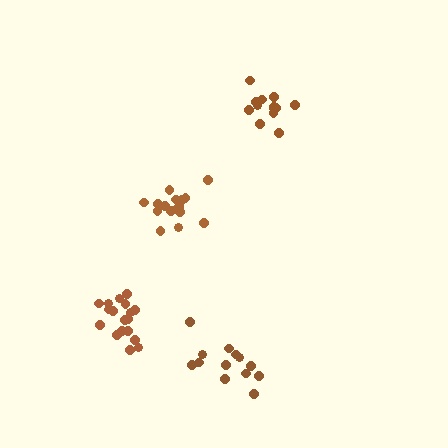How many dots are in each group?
Group 1: 13 dots, Group 2: 16 dots, Group 3: 18 dots, Group 4: 13 dots (60 total).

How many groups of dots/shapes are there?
There are 4 groups.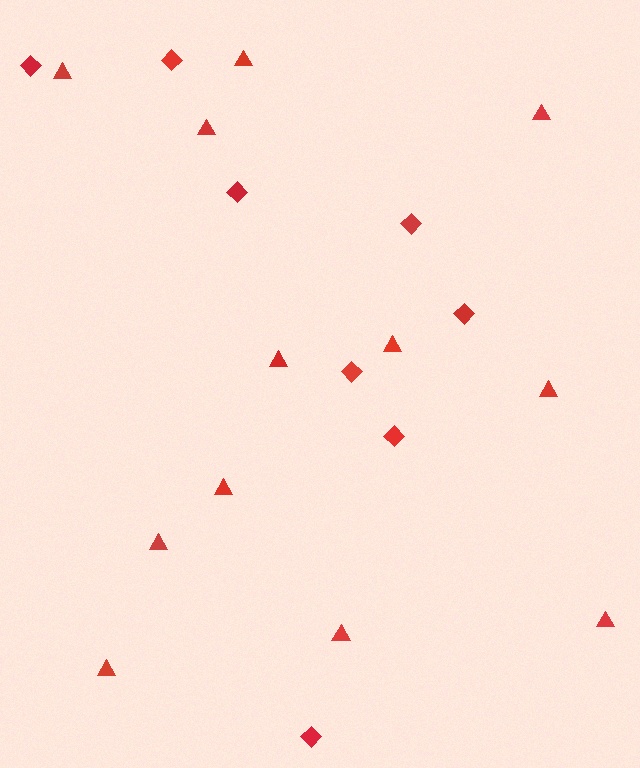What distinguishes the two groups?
There are 2 groups: one group of diamonds (8) and one group of triangles (12).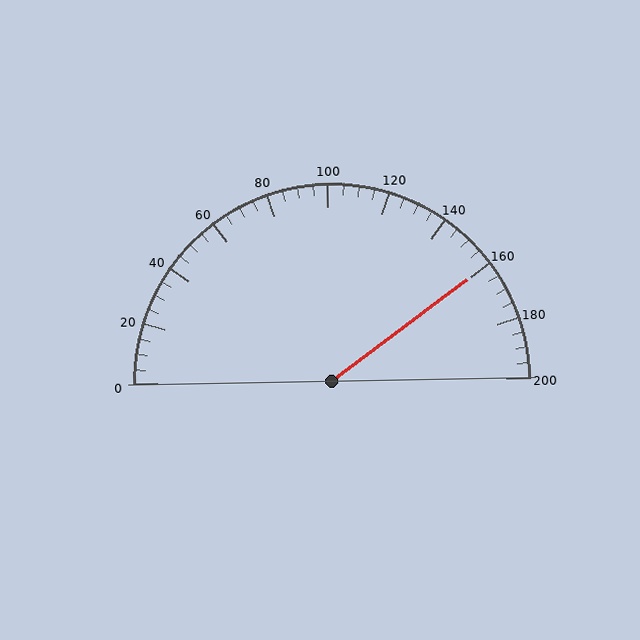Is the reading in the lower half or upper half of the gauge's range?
The reading is in the upper half of the range (0 to 200).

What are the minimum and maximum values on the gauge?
The gauge ranges from 0 to 200.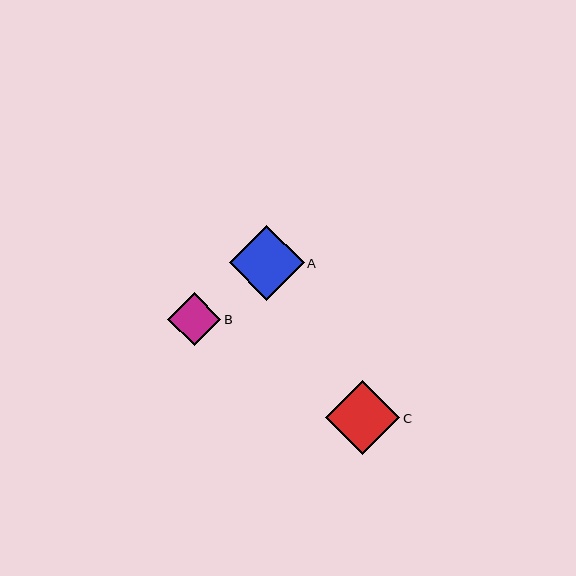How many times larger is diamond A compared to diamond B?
Diamond A is approximately 1.4 times the size of diamond B.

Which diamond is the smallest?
Diamond B is the smallest with a size of approximately 53 pixels.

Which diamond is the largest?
Diamond A is the largest with a size of approximately 75 pixels.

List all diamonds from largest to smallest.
From largest to smallest: A, C, B.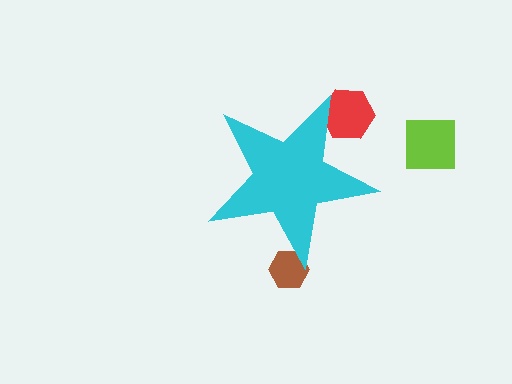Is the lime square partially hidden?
No, the lime square is fully visible.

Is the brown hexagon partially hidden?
Yes, the brown hexagon is partially hidden behind the cyan star.